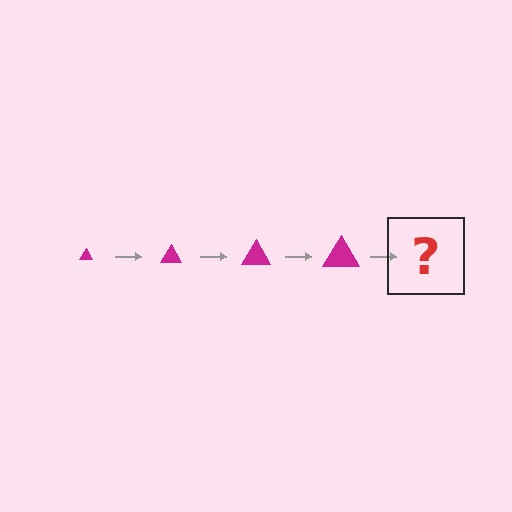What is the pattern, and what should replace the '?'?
The pattern is that the triangle gets progressively larger each step. The '?' should be a magenta triangle, larger than the previous one.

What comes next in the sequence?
The next element should be a magenta triangle, larger than the previous one.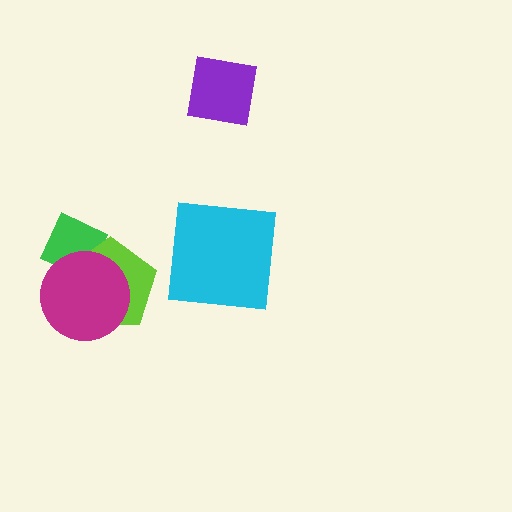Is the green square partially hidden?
Yes, it is partially covered by another shape.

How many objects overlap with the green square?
2 objects overlap with the green square.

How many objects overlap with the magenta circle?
2 objects overlap with the magenta circle.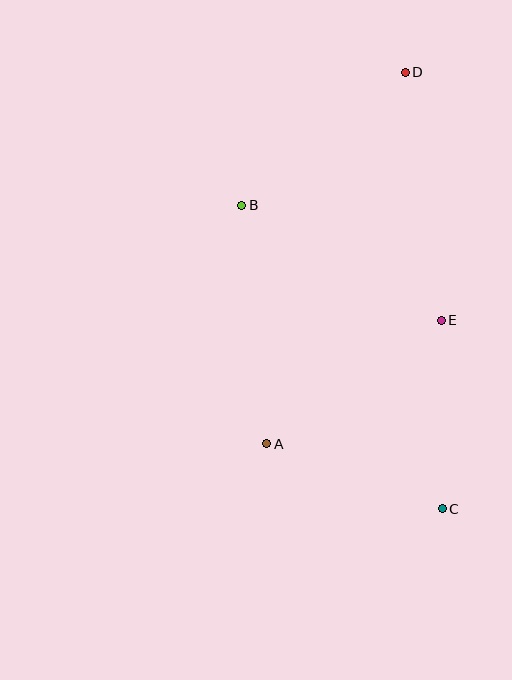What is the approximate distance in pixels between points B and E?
The distance between B and E is approximately 231 pixels.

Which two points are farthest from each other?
Points C and D are farthest from each other.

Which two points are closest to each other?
Points A and C are closest to each other.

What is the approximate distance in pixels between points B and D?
The distance between B and D is approximately 211 pixels.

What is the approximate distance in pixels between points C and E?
The distance between C and E is approximately 189 pixels.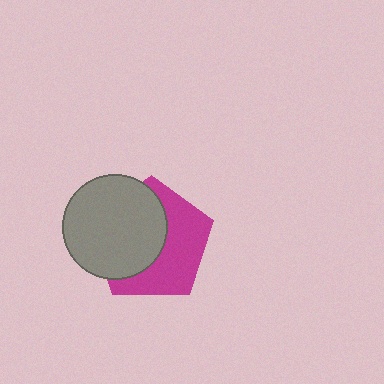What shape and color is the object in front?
The object in front is a gray circle.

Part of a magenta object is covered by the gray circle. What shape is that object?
It is a pentagon.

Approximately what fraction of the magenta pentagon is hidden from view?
Roughly 50% of the magenta pentagon is hidden behind the gray circle.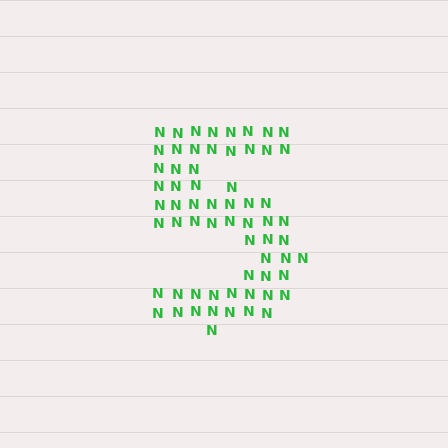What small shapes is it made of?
It is made of small letter N's.